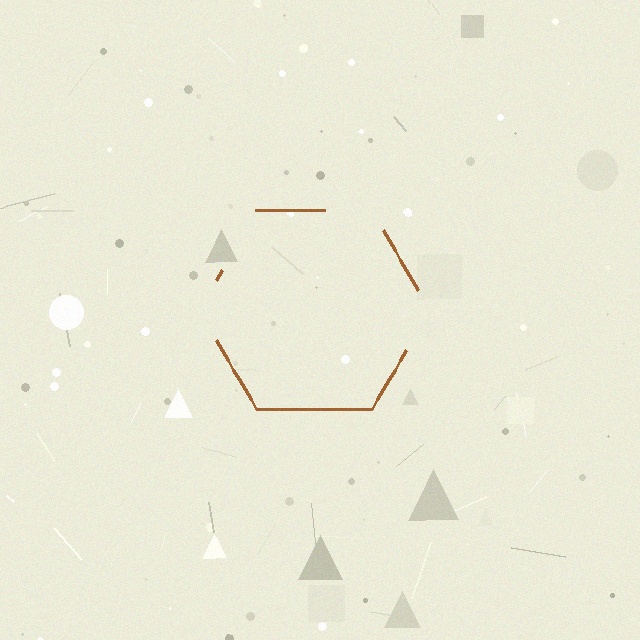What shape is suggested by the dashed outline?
The dashed outline suggests a hexagon.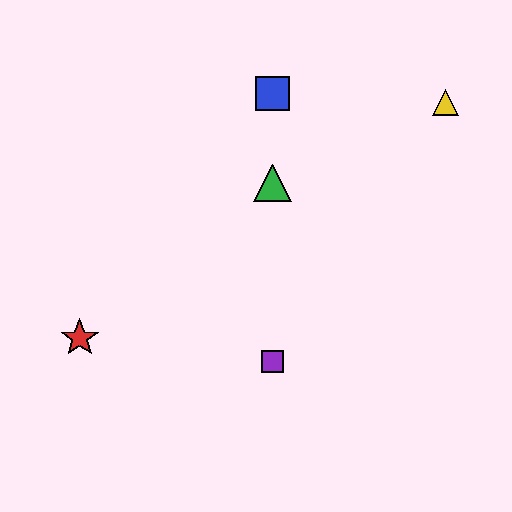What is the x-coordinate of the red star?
The red star is at x≈80.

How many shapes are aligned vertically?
3 shapes (the blue square, the green triangle, the purple square) are aligned vertically.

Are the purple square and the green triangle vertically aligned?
Yes, both are at x≈273.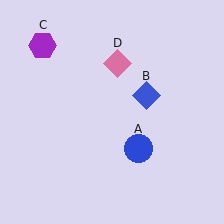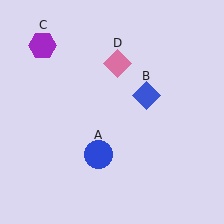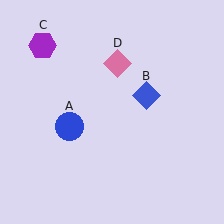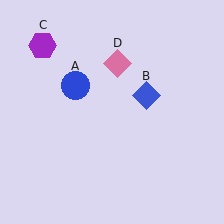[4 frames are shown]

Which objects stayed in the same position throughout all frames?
Blue diamond (object B) and purple hexagon (object C) and pink diamond (object D) remained stationary.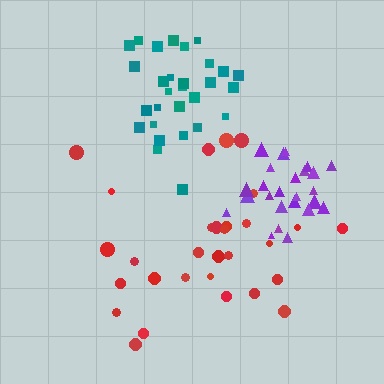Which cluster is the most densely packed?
Purple.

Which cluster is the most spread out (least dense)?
Red.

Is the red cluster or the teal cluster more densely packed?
Teal.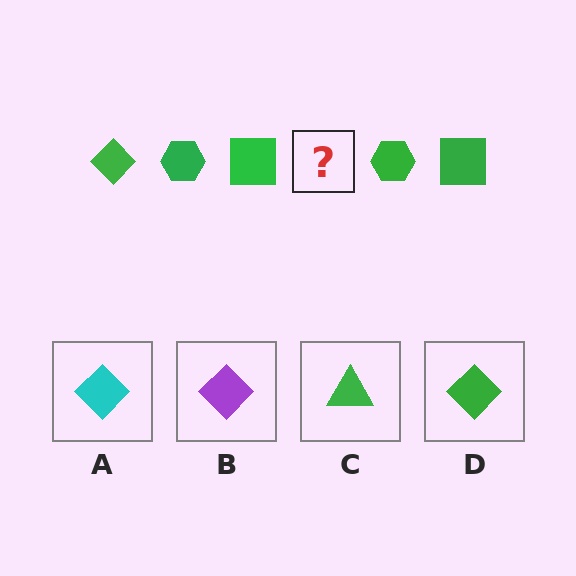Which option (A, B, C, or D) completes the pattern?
D.